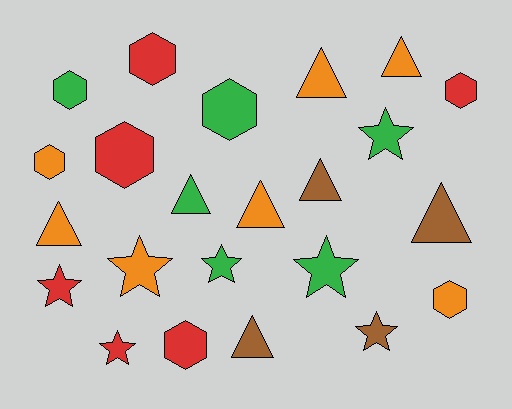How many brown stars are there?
There is 1 brown star.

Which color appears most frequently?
Orange, with 7 objects.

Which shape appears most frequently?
Hexagon, with 8 objects.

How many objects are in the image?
There are 23 objects.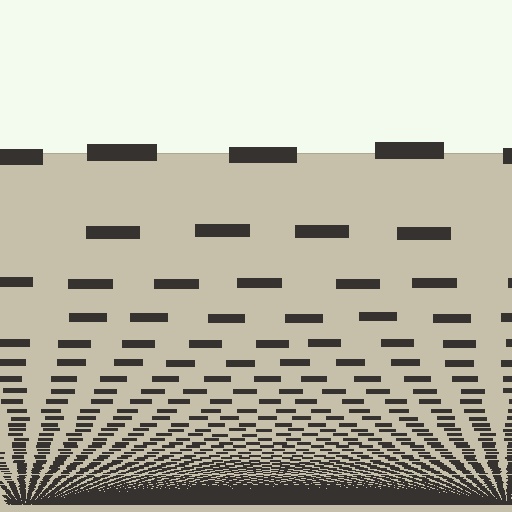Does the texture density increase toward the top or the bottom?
Density increases toward the bottom.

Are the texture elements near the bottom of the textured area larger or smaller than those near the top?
Smaller. The gradient is inverted — elements near the bottom are smaller and denser.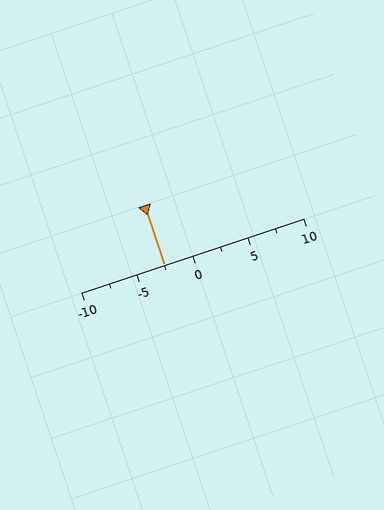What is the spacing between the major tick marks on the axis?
The major ticks are spaced 5 apart.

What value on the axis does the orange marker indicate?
The marker indicates approximately -2.5.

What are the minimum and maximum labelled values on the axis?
The axis runs from -10 to 10.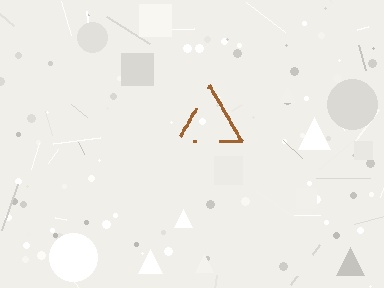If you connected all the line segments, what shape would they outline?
They would outline a triangle.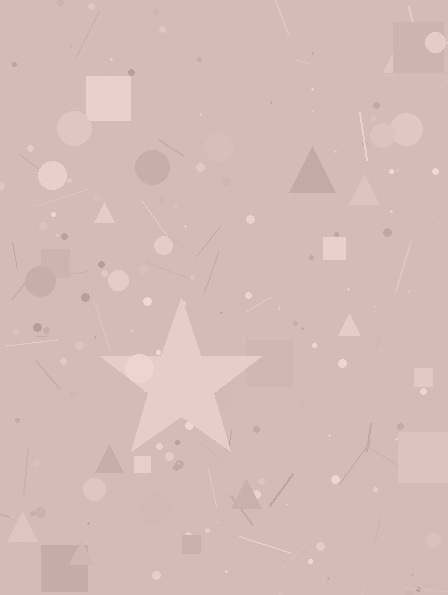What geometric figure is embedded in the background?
A star is embedded in the background.